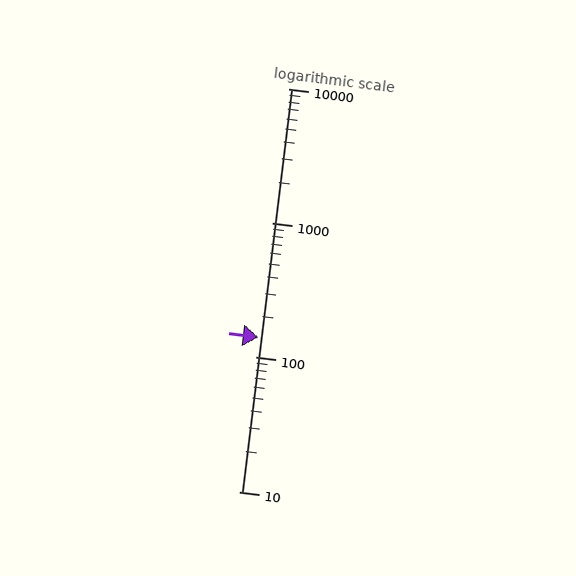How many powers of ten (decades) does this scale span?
The scale spans 3 decades, from 10 to 10000.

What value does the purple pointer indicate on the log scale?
The pointer indicates approximately 140.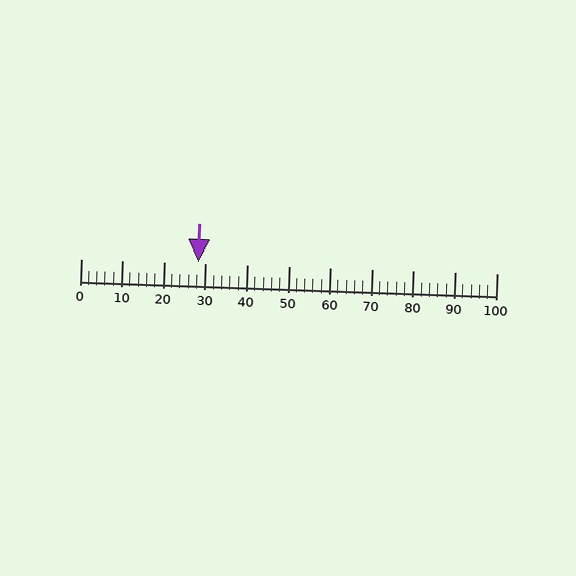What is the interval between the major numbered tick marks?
The major tick marks are spaced 10 units apart.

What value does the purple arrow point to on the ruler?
The purple arrow points to approximately 28.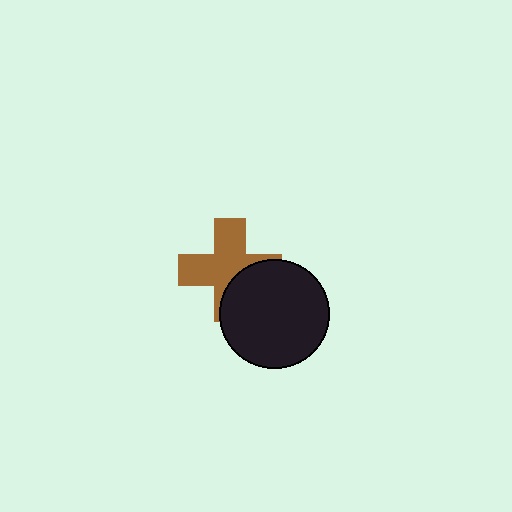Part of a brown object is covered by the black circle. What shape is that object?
It is a cross.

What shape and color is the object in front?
The object in front is a black circle.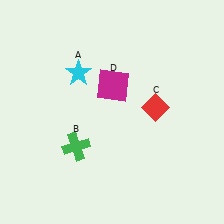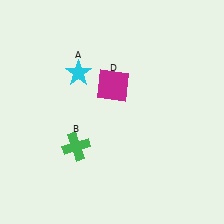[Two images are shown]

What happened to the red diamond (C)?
The red diamond (C) was removed in Image 2. It was in the top-right area of Image 1.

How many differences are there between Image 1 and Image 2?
There is 1 difference between the two images.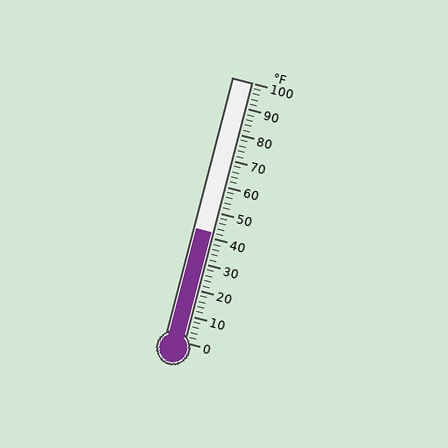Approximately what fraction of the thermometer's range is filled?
The thermometer is filled to approximately 40% of its range.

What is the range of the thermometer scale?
The thermometer scale ranges from 0°F to 100°F.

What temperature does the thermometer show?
The thermometer shows approximately 42°F.